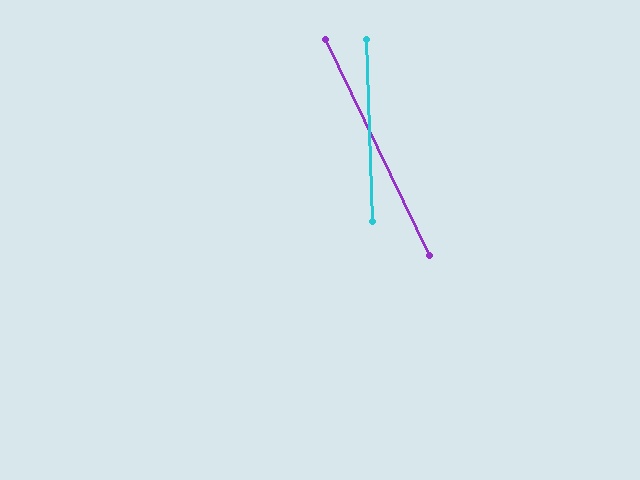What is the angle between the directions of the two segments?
Approximately 24 degrees.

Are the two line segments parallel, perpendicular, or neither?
Neither parallel nor perpendicular — they differ by about 24°.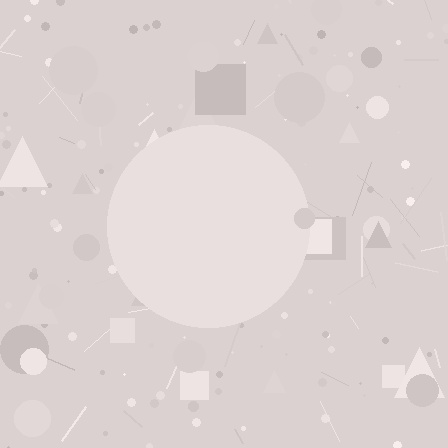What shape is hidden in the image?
A circle is hidden in the image.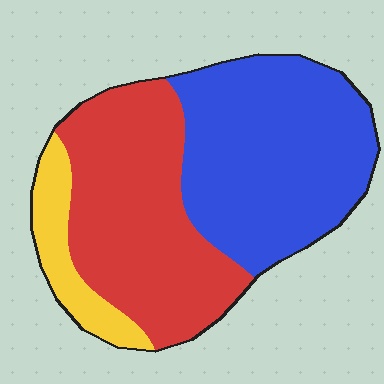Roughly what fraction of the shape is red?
Red takes up between a third and a half of the shape.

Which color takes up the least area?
Yellow, at roughly 10%.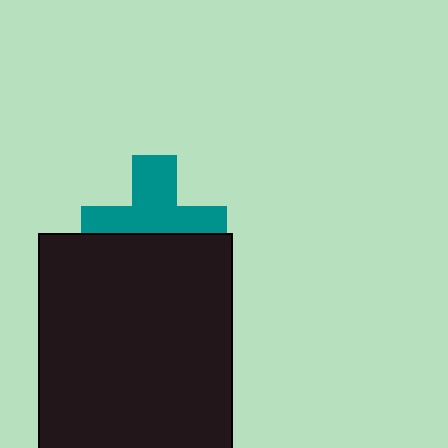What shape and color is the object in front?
The object in front is a black rectangle.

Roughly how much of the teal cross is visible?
About half of it is visible (roughly 56%).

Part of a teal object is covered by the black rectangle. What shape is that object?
It is a cross.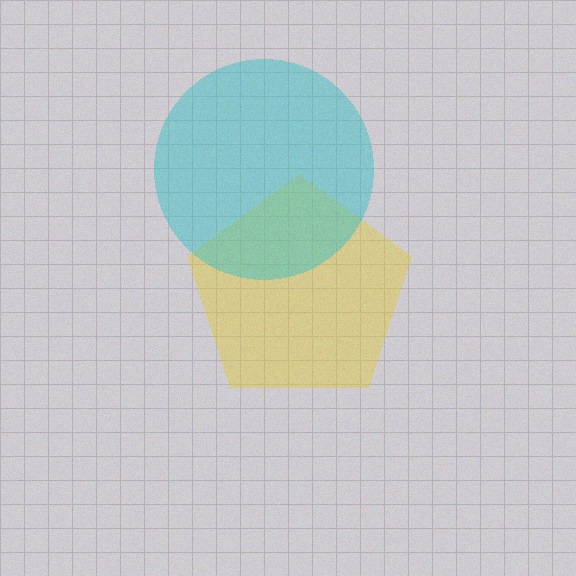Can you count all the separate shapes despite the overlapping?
Yes, there are 2 separate shapes.